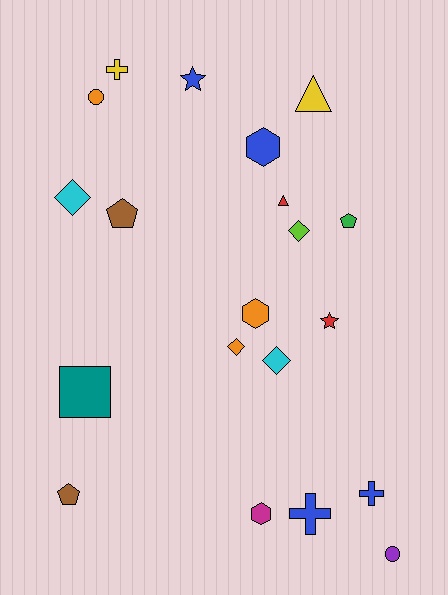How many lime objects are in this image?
There is 1 lime object.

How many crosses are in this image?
There are 3 crosses.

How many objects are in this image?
There are 20 objects.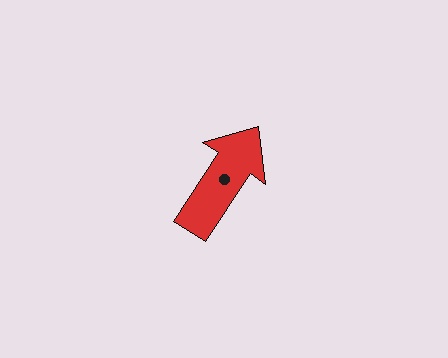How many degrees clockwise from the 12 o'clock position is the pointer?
Approximately 33 degrees.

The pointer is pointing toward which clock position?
Roughly 1 o'clock.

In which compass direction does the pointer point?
Northeast.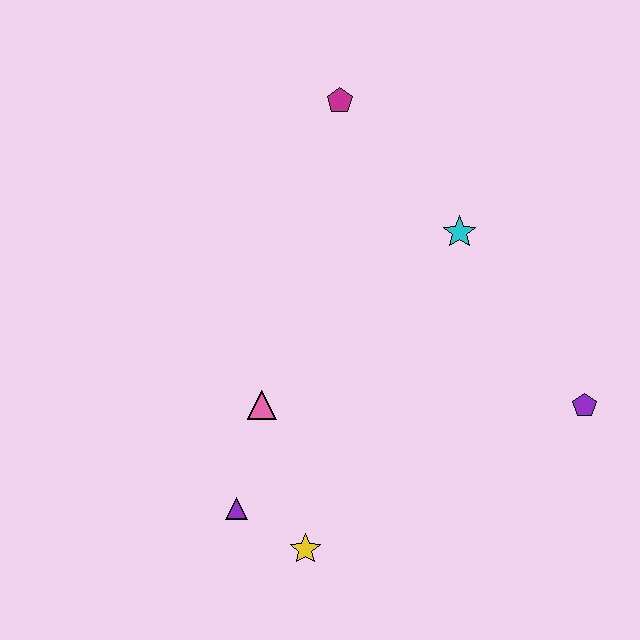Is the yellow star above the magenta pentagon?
No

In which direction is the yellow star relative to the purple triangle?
The yellow star is to the right of the purple triangle.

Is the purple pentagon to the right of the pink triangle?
Yes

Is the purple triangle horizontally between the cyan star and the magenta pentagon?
No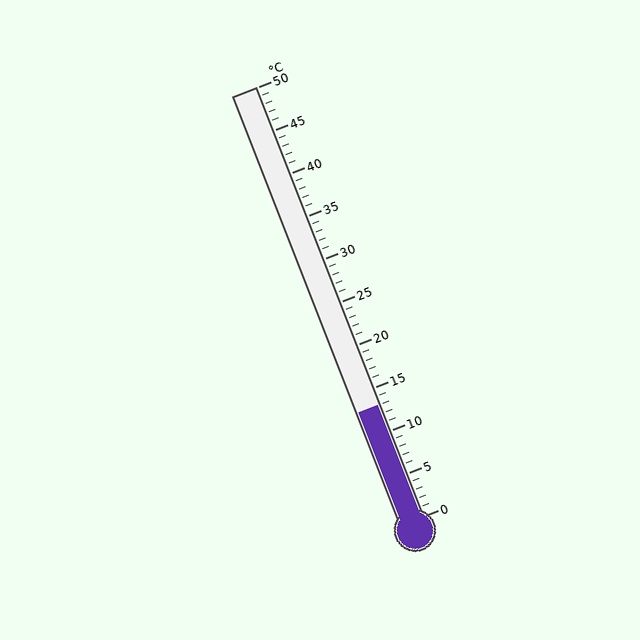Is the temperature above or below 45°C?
The temperature is below 45°C.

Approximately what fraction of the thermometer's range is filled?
The thermometer is filled to approximately 25% of its range.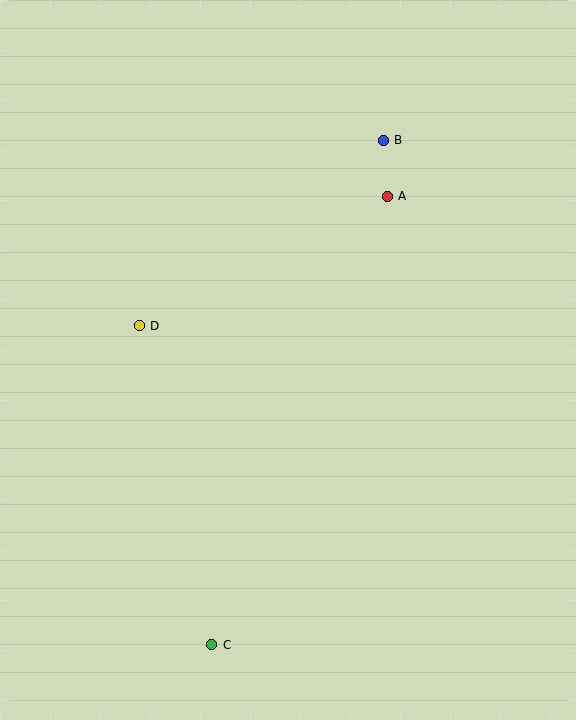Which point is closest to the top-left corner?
Point D is closest to the top-left corner.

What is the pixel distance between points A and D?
The distance between A and D is 280 pixels.